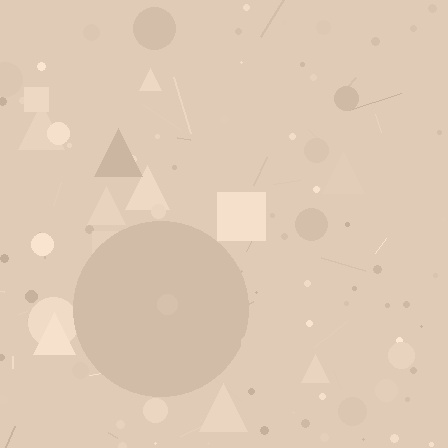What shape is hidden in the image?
A circle is hidden in the image.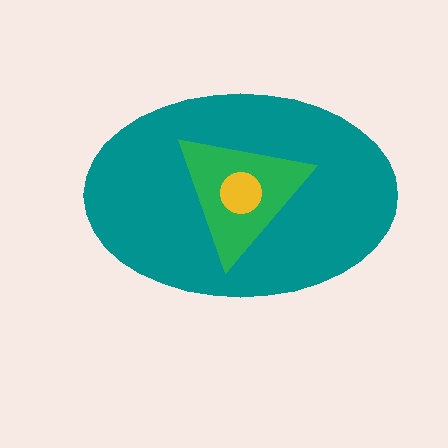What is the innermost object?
The yellow circle.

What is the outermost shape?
The teal ellipse.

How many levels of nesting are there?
3.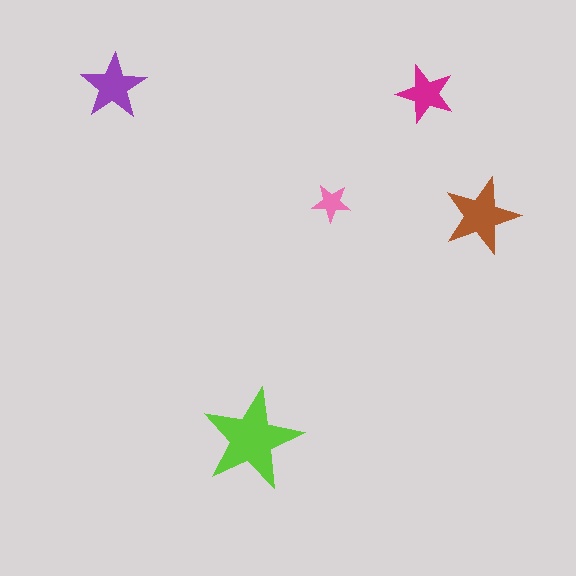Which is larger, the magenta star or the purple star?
The purple one.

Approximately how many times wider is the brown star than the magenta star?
About 1.5 times wider.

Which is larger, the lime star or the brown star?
The lime one.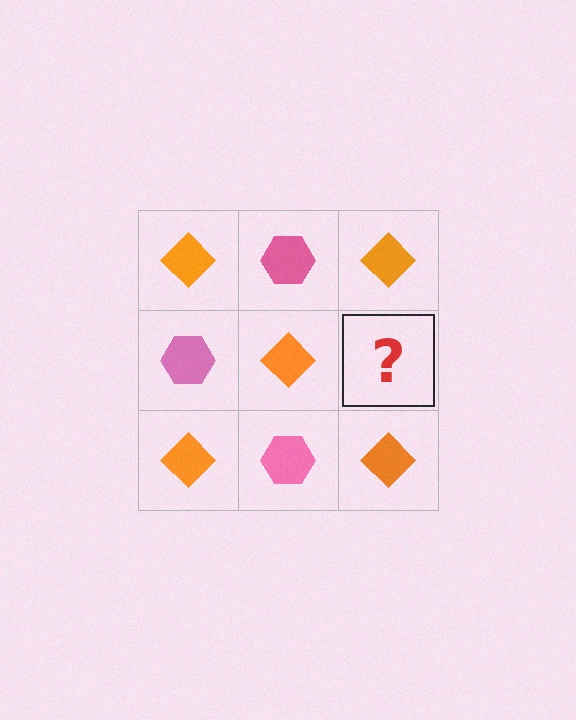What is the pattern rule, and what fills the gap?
The rule is that it alternates orange diamond and pink hexagon in a checkerboard pattern. The gap should be filled with a pink hexagon.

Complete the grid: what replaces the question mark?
The question mark should be replaced with a pink hexagon.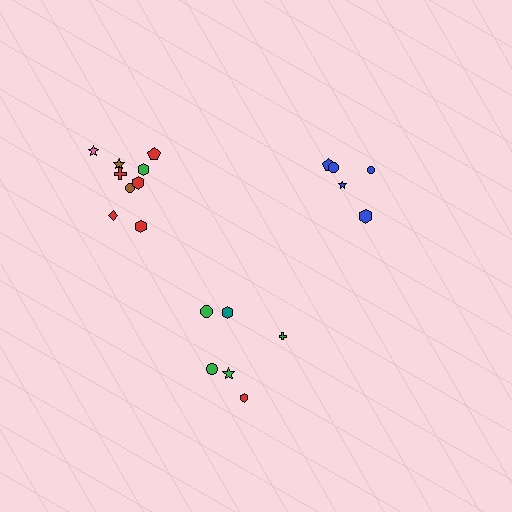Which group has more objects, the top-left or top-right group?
The top-left group.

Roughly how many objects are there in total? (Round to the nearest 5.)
Roughly 20 objects in total.